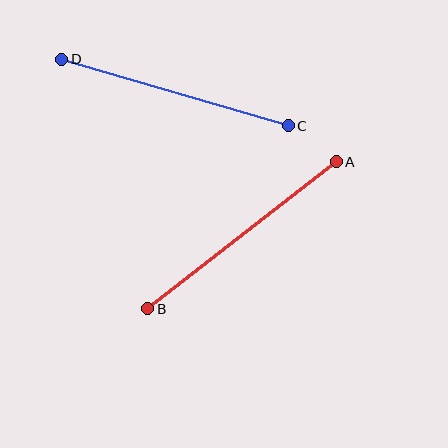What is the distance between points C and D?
The distance is approximately 236 pixels.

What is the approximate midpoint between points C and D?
The midpoint is at approximately (175, 92) pixels.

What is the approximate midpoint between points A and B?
The midpoint is at approximately (242, 235) pixels.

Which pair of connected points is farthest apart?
Points A and B are farthest apart.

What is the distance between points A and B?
The distance is approximately 239 pixels.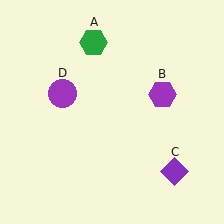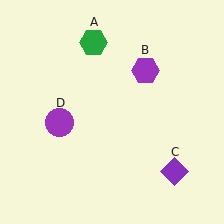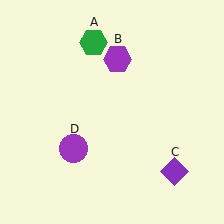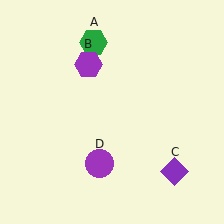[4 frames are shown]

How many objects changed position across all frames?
2 objects changed position: purple hexagon (object B), purple circle (object D).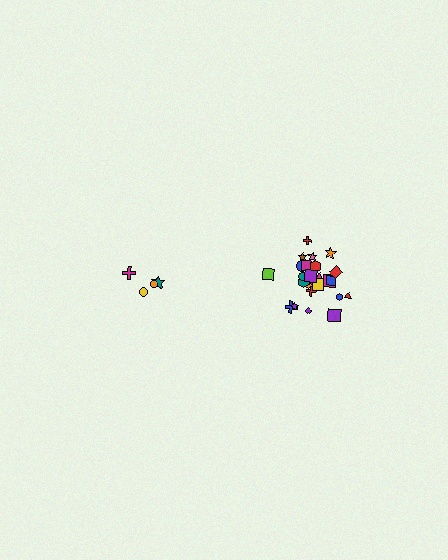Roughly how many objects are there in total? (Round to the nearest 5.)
Roughly 30 objects in total.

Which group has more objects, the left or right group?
The right group.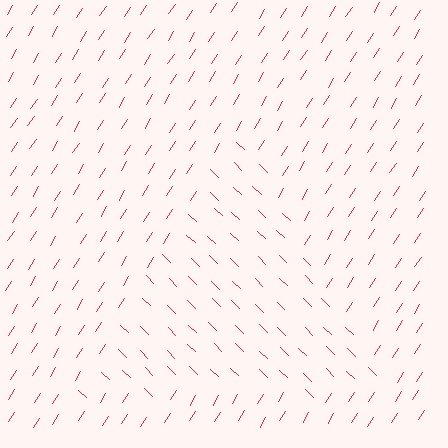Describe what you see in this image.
The image is filled with small red line segments. A triangle region in the image has lines oriented differently from the surrounding lines, creating a visible texture boundary.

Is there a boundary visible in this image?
Yes, there is a texture boundary formed by a change in line orientation.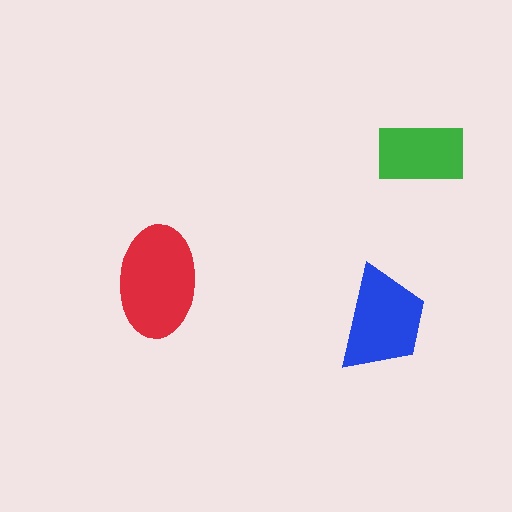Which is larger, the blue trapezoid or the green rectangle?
The blue trapezoid.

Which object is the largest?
The red ellipse.